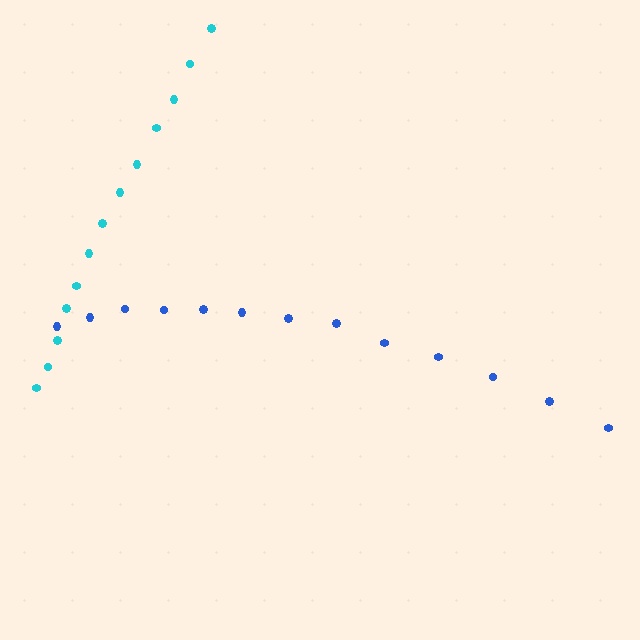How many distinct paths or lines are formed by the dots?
There are 2 distinct paths.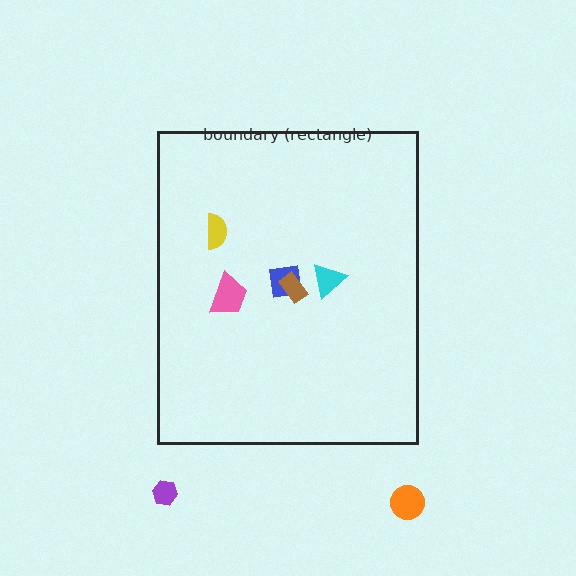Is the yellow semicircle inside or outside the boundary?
Inside.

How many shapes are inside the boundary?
5 inside, 2 outside.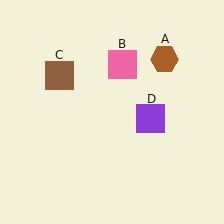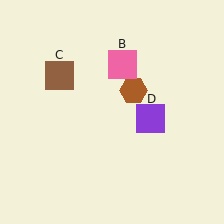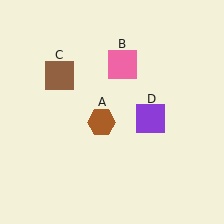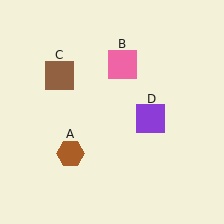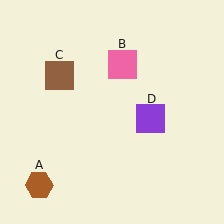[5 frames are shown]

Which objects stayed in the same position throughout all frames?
Pink square (object B) and brown square (object C) and purple square (object D) remained stationary.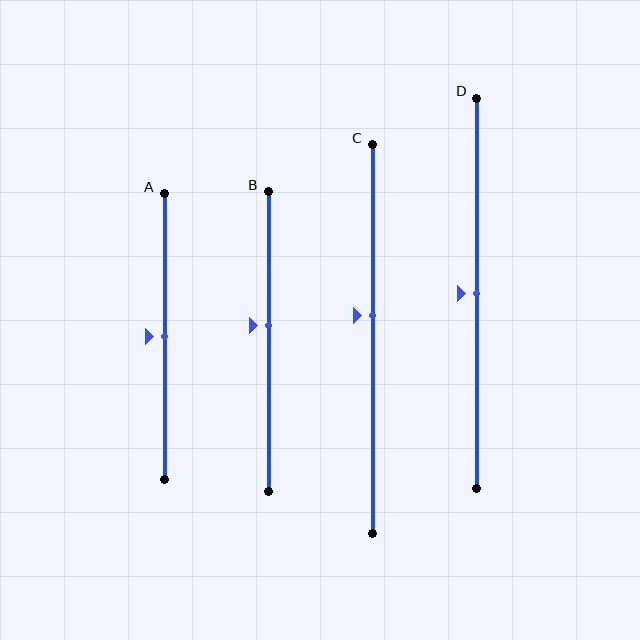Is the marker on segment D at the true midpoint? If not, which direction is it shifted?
Yes, the marker on segment D is at the true midpoint.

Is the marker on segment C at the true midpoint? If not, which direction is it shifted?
No, the marker on segment C is shifted upward by about 6% of the segment length.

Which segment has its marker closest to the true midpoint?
Segment A has its marker closest to the true midpoint.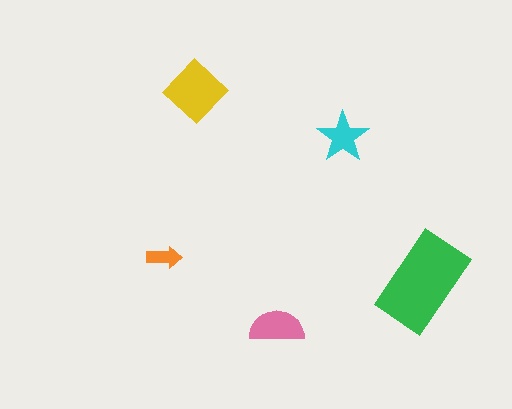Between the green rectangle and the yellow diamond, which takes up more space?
The green rectangle.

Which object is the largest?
The green rectangle.